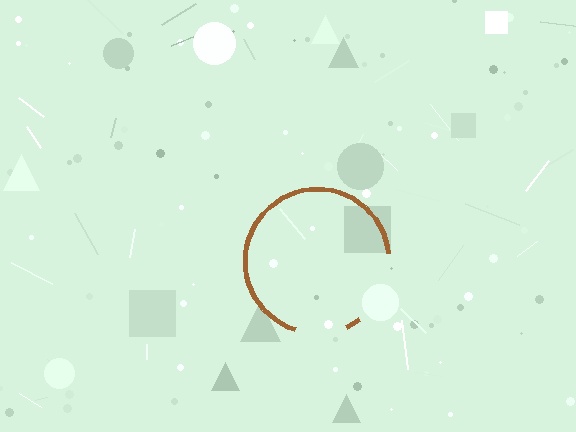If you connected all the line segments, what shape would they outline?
They would outline a circle.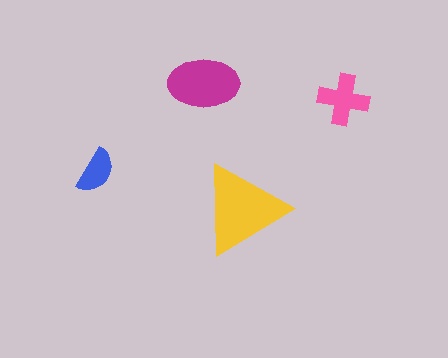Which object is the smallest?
The blue semicircle.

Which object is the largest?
The yellow triangle.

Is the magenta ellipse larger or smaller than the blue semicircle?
Larger.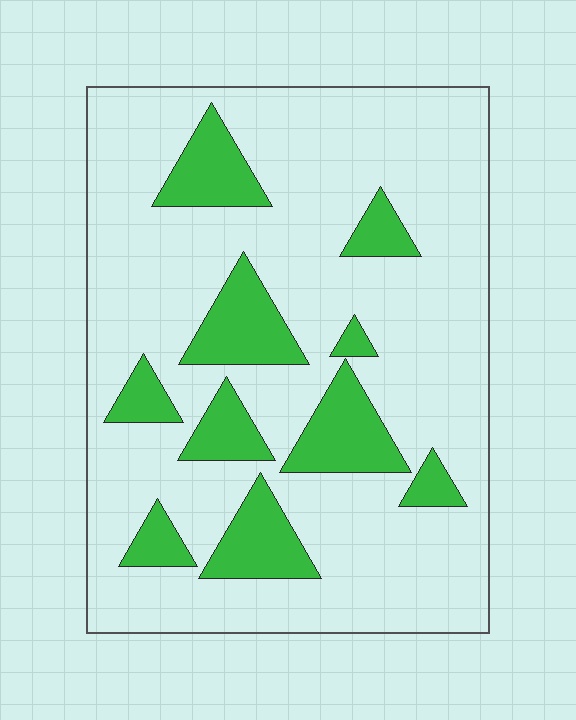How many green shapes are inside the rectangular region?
10.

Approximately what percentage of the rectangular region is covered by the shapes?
Approximately 20%.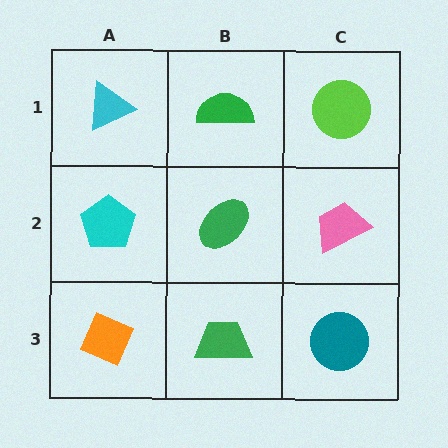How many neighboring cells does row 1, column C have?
2.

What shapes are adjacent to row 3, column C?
A pink trapezoid (row 2, column C), a green trapezoid (row 3, column B).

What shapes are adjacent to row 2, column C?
A lime circle (row 1, column C), a teal circle (row 3, column C), a green ellipse (row 2, column B).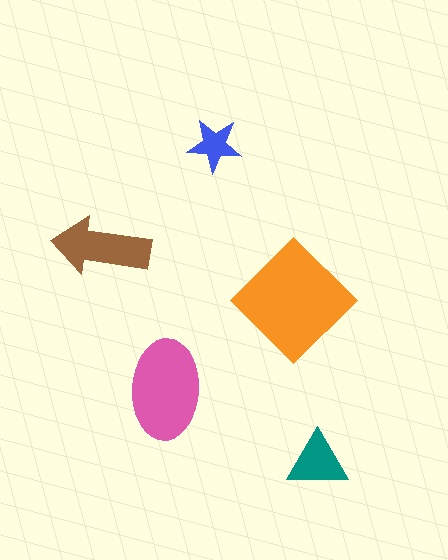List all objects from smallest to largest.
The blue star, the teal triangle, the brown arrow, the pink ellipse, the orange diamond.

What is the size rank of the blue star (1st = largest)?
5th.